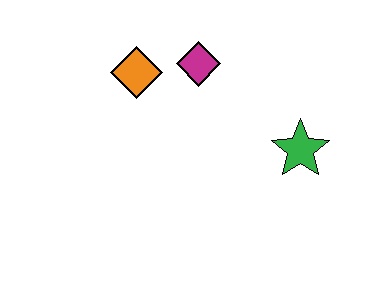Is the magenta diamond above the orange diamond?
Yes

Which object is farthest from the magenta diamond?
The green star is farthest from the magenta diamond.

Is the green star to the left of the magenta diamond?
No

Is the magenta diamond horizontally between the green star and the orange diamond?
Yes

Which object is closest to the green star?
The magenta diamond is closest to the green star.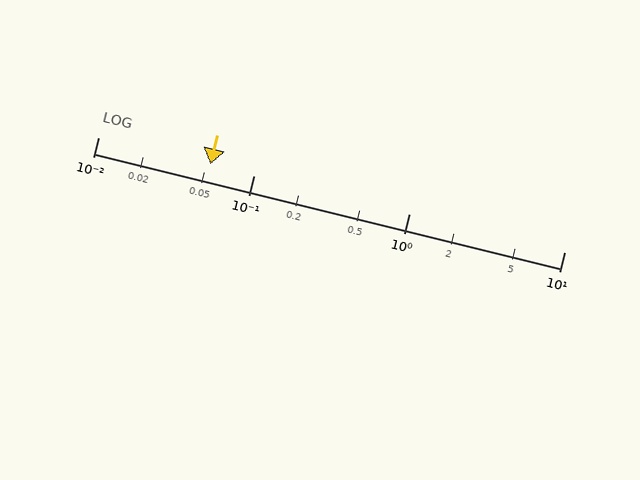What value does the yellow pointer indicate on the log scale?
The pointer indicates approximately 0.053.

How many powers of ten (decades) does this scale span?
The scale spans 3 decades, from 0.01 to 10.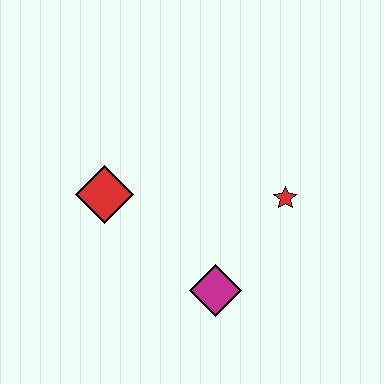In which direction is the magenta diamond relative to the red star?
The magenta diamond is below the red star.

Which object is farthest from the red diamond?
The red star is farthest from the red diamond.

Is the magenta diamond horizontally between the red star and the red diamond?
Yes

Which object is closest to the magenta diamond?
The red star is closest to the magenta diamond.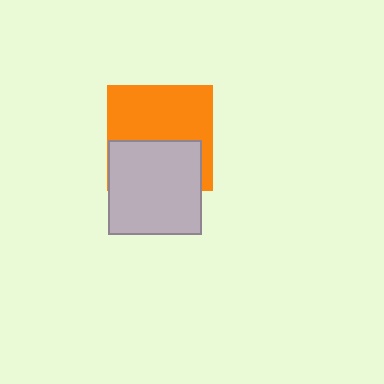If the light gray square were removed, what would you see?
You would see the complete orange square.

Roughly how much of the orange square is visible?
About half of it is visible (roughly 56%).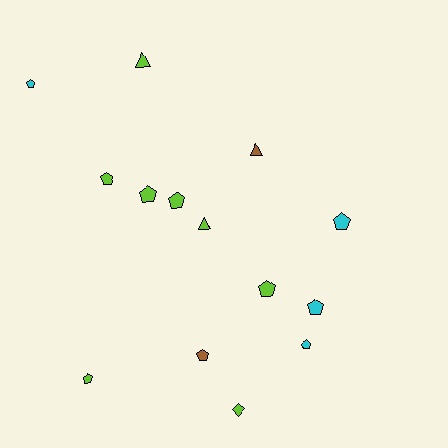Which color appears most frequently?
Lime, with 8 objects.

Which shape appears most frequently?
Pentagon, with 10 objects.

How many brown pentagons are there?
There is 1 brown pentagon.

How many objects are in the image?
There are 14 objects.